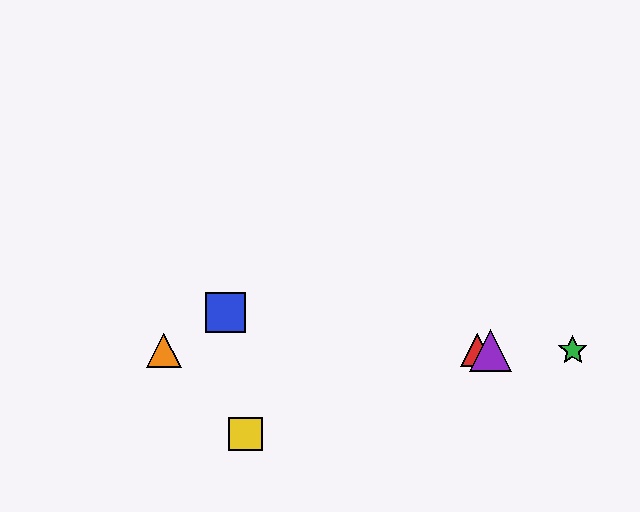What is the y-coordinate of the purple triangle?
The purple triangle is at y≈350.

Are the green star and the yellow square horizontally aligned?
No, the green star is at y≈350 and the yellow square is at y≈434.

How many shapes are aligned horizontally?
4 shapes (the red triangle, the green star, the purple triangle, the orange triangle) are aligned horizontally.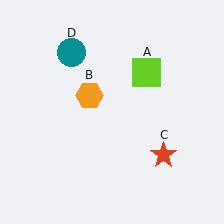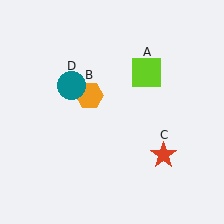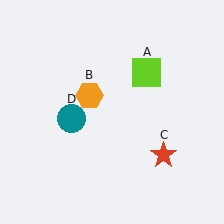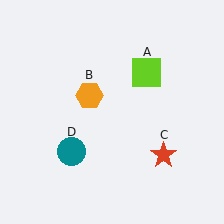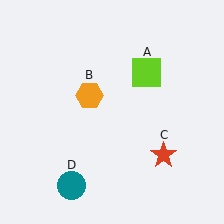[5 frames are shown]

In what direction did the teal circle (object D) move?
The teal circle (object D) moved down.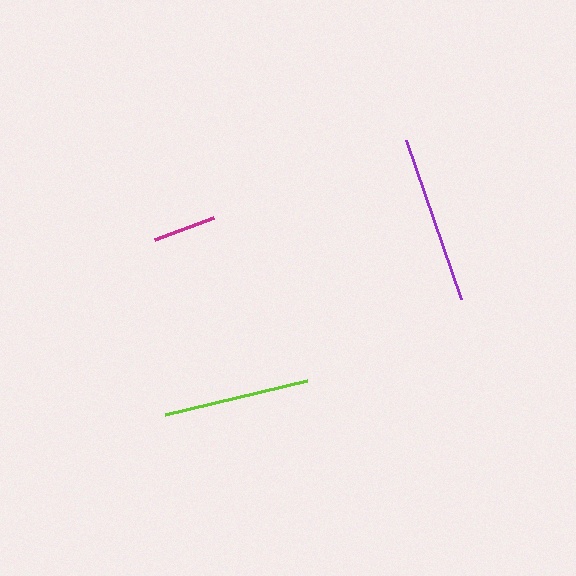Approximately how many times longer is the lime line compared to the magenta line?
The lime line is approximately 2.3 times the length of the magenta line.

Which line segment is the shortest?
The magenta line is the shortest at approximately 63 pixels.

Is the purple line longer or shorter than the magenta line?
The purple line is longer than the magenta line.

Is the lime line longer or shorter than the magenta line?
The lime line is longer than the magenta line.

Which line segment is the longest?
The purple line is the longest at approximately 168 pixels.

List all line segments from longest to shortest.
From longest to shortest: purple, lime, magenta.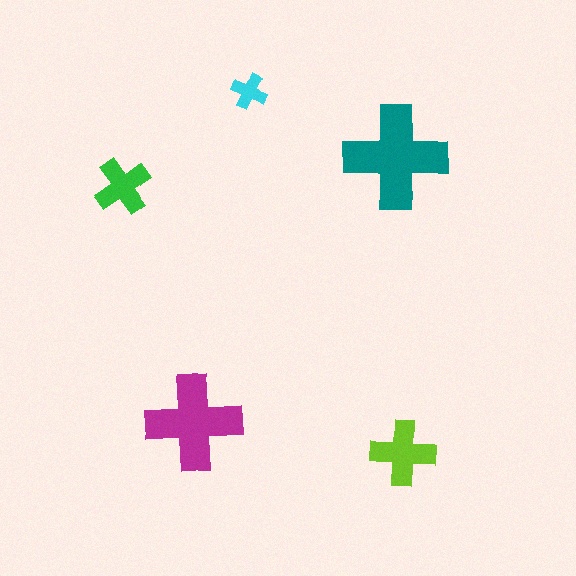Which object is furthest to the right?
The lime cross is rightmost.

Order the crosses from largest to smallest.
the teal one, the magenta one, the lime one, the green one, the cyan one.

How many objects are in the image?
There are 5 objects in the image.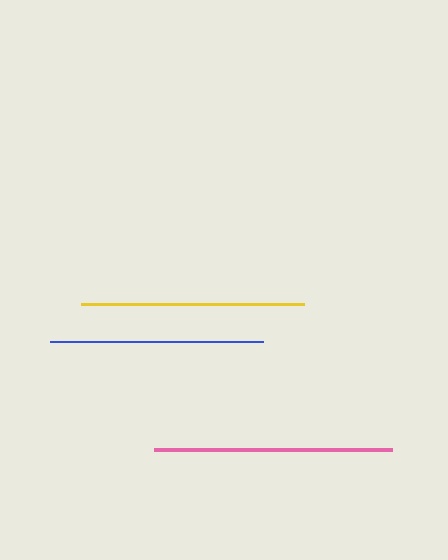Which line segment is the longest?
The pink line is the longest at approximately 237 pixels.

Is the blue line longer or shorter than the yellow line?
The yellow line is longer than the blue line.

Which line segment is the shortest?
The blue line is the shortest at approximately 213 pixels.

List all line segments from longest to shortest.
From longest to shortest: pink, yellow, blue.